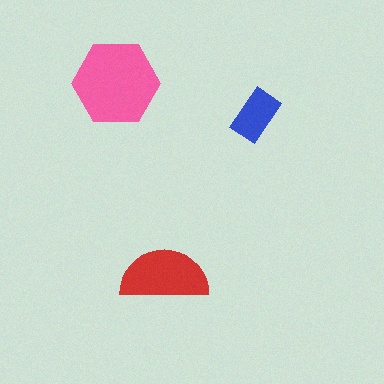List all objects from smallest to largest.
The blue rectangle, the red semicircle, the pink hexagon.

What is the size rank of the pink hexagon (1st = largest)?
1st.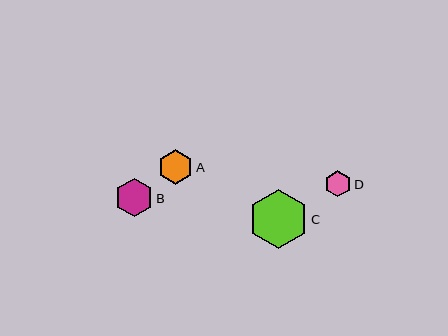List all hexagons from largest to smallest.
From largest to smallest: C, B, A, D.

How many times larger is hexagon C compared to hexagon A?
Hexagon C is approximately 1.7 times the size of hexagon A.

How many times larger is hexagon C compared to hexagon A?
Hexagon C is approximately 1.7 times the size of hexagon A.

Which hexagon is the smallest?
Hexagon D is the smallest with a size of approximately 26 pixels.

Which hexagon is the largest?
Hexagon C is the largest with a size of approximately 59 pixels.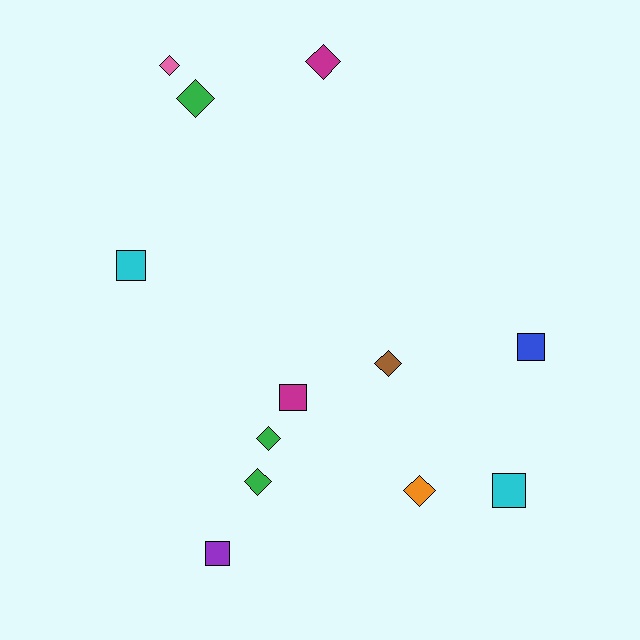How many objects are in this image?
There are 12 objects.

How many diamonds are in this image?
There are 7 diamonds.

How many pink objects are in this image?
There is 1 pink object.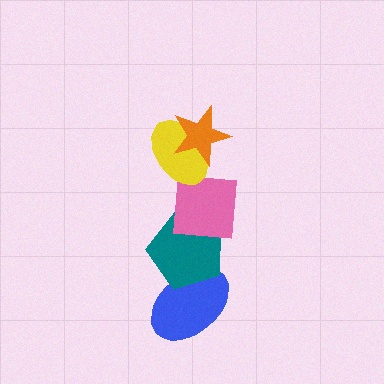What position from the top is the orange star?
The orange star is 1st from the top.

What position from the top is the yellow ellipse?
The yellow ellipse is 2nd from the top.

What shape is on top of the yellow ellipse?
The orange star is on top of the yellow ellipse.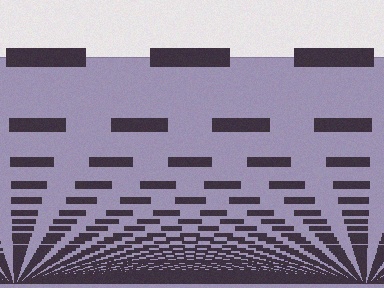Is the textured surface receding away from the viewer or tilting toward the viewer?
The surface appears to tilt toward the viewer. Texture elements get larger and sparser toward the top.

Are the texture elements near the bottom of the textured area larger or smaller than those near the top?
Smaller. The gradient is inverted — elements near the bottom are smaller and denser.